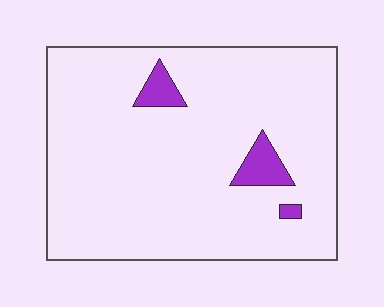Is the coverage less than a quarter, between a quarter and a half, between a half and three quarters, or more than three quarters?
Less than a quarter.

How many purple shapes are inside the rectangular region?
3.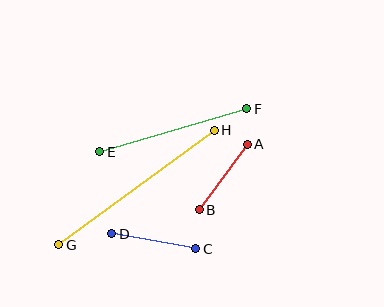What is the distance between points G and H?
The distance is approximately 193 pixels.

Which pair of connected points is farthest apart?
Points G and H are farthest apart.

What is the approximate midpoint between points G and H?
The midpoint is at approximately (136, 188) pixels.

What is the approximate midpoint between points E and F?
The midpoint is at approximately (173, 130) pixels.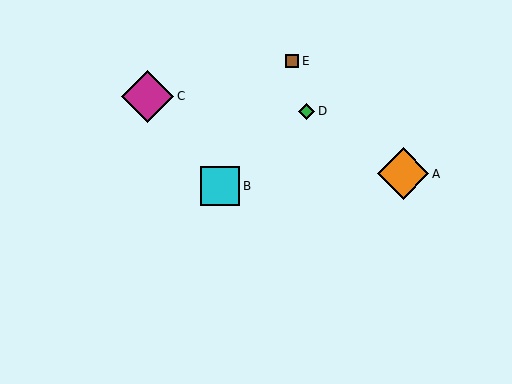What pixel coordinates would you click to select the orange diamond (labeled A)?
Click at (403, 174) to select the orange diamond A.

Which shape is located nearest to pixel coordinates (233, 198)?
The cyan square (labeled B) at (220, 186) is nearest to that location.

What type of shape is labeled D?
Shape D is a green diamond.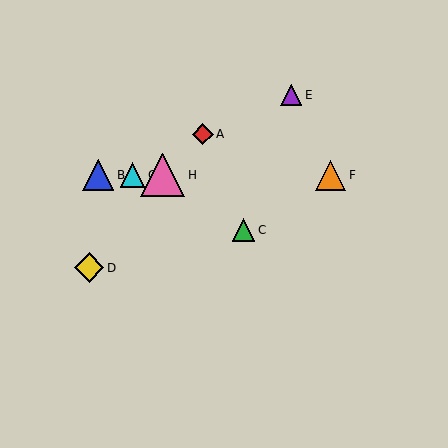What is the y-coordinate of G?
Object G is at y≈175.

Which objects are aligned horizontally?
Objects B, F, G, H are aligned horizontally.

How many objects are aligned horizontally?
4 objects (B, F, G, H) are aligned horizontally.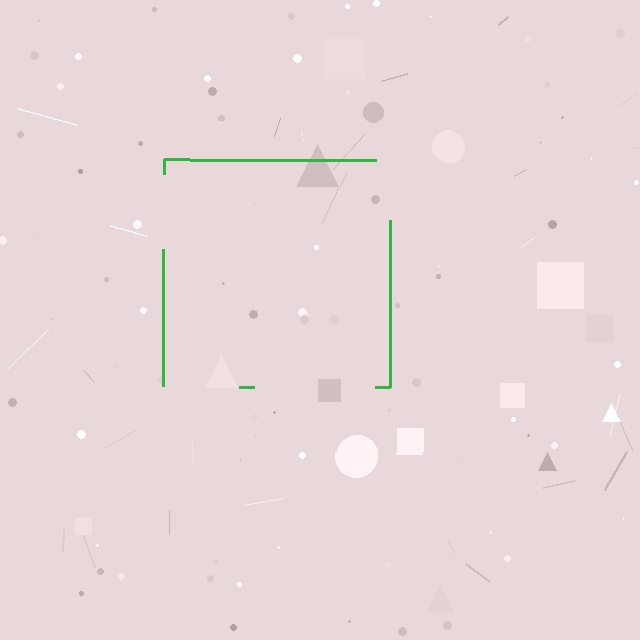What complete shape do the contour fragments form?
The contour fragments form a square.